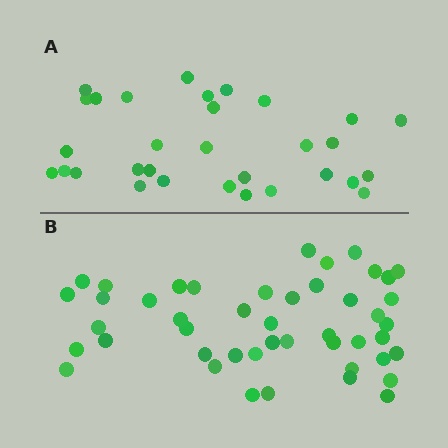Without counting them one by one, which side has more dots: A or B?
Region B (the bottom region) has more dots.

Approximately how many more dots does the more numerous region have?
Region B has approximately 15 more dots than region A.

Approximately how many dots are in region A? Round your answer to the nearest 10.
About 30 dots. (The exact count is 31, which rounds to 30.)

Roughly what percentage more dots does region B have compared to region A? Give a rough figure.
About 50% more.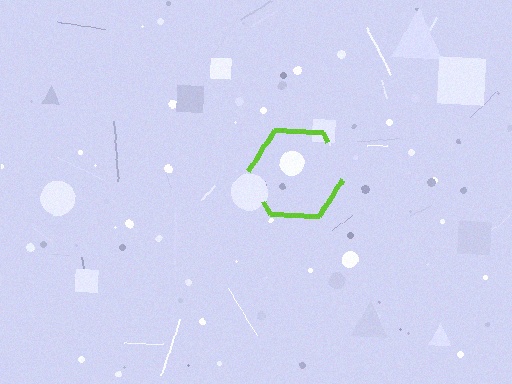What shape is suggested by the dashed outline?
The dashed outline suggests a hexagon.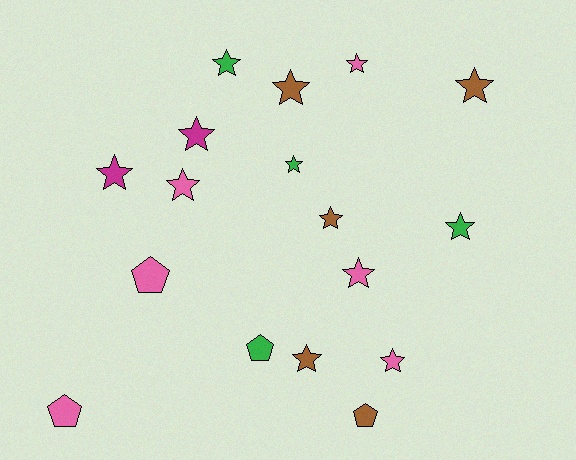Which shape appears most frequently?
Star, with 13 objects.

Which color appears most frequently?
Pink, with 6 objects.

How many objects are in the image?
There are 17 objects.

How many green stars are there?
There are 3 green stars.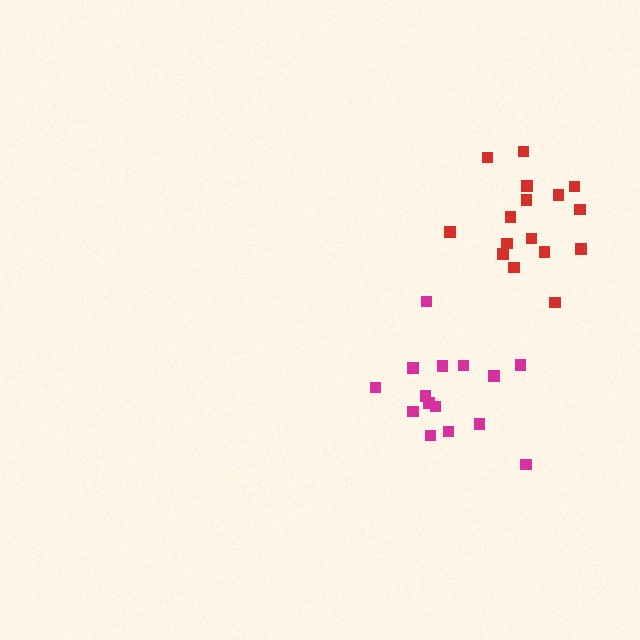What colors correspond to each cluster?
The clusters are colored: red, magenta.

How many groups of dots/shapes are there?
There are 2 groups.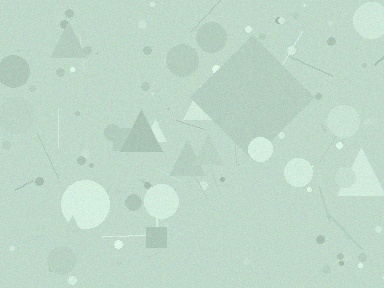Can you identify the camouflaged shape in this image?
The camouflaged shape is a diamond.